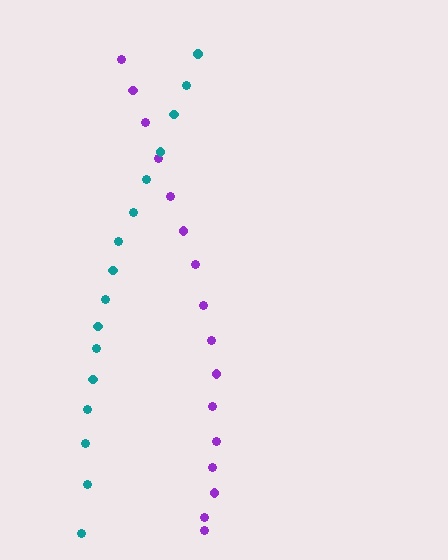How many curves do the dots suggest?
There are 2 distinct paths.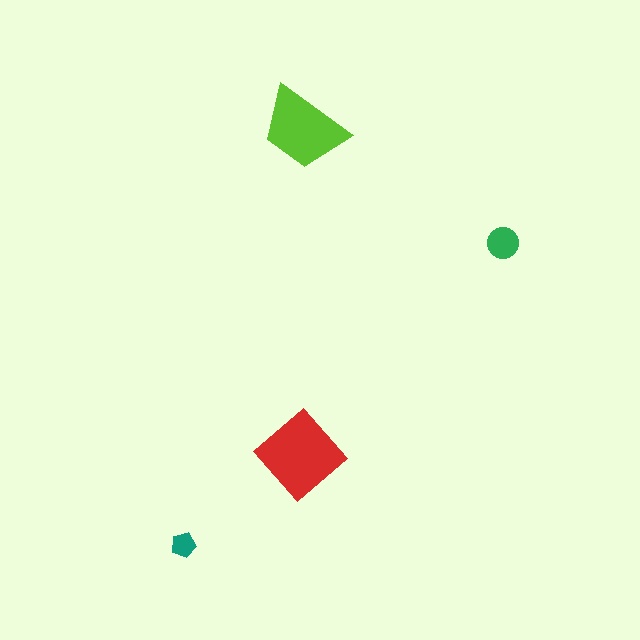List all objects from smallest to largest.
The teal pentagon, the green circle, the lime trapezoid, the red diamond.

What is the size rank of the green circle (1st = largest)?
3rd.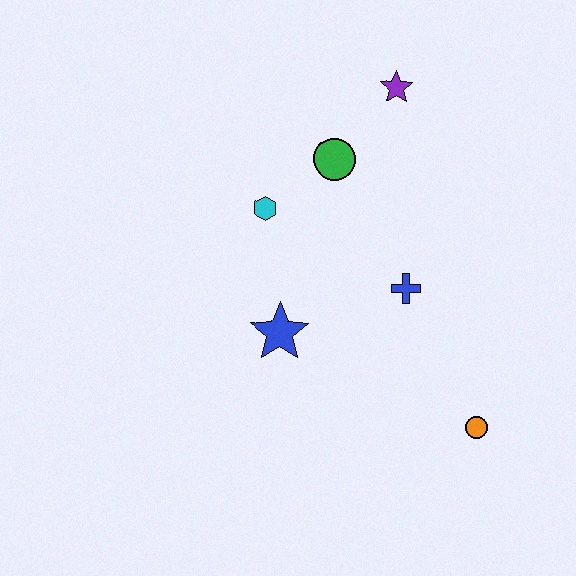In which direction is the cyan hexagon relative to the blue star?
The cyan hexagon is above the blue star.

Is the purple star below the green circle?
No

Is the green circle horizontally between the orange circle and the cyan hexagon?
Yes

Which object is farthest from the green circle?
The orange circle is farthest from the green circle.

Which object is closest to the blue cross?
The blue star is closest to the blue cross.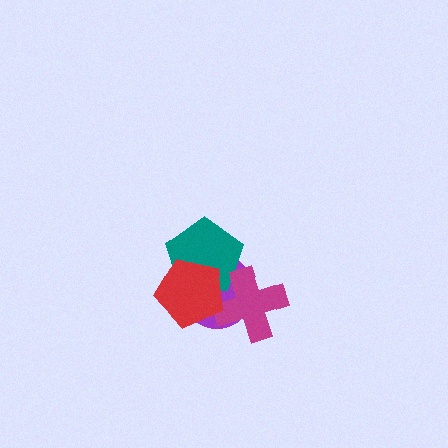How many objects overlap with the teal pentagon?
3 objects overlap with the teal pentagon.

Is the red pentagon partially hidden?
No, no other shape covers it.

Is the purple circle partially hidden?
Yes, it is partially covered by another shape.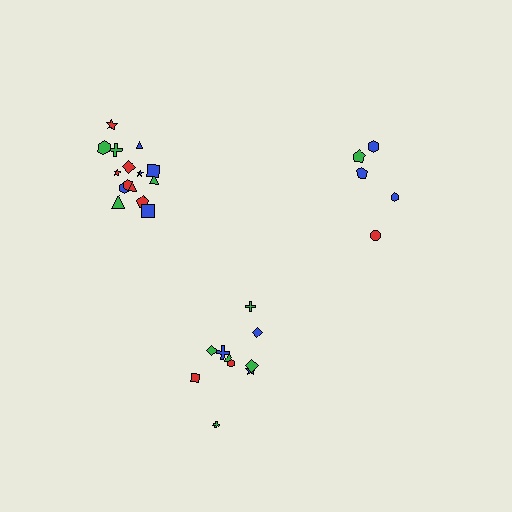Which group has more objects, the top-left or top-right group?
The top-left group.